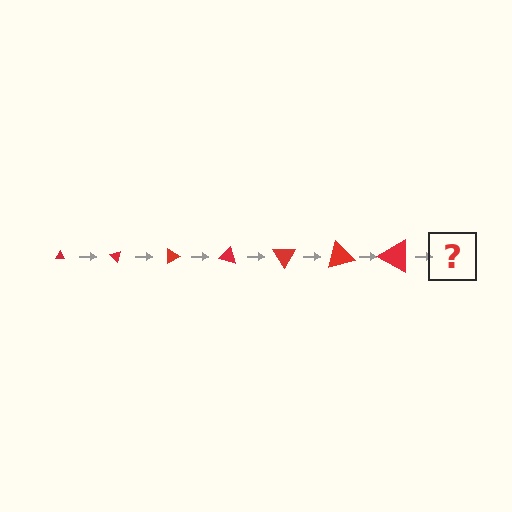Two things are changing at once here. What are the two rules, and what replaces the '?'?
The two rules are that the triangle grows larger each step and it rotates 45 degrees each step. The '?' should be a triangle, larger than the previous one and rotated 315 degrees from the start.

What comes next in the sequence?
The next element should be a triangle, larger than the previous one and rotated 315 degrees from the start.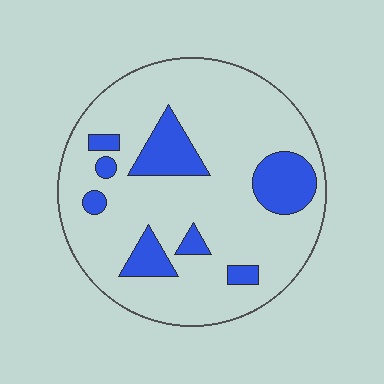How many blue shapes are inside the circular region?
8.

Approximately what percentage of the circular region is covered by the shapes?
Approximately 20%.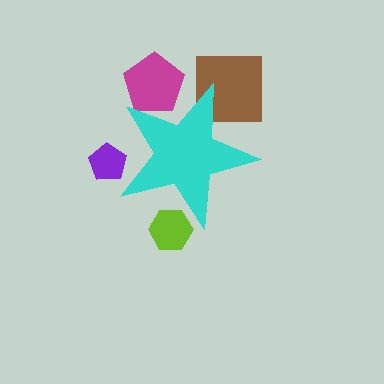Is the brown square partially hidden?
Yes, the brown square is partially hidden behind the cyan star.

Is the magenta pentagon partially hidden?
Yes, the magenta pentagon is partially hidden behind the cyan star.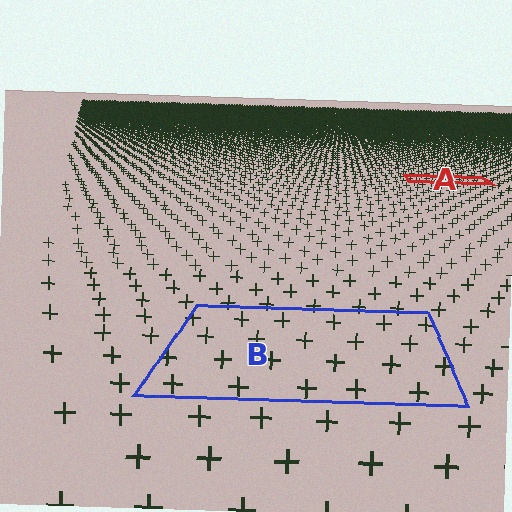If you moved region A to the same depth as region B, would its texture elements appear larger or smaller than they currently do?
They would appear larger. At a closer depth, the same texture elements are projected at a bigger on-screen size.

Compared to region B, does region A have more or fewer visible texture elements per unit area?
Region A has more texture elements per unit area — they are packed more densely because it is farther away.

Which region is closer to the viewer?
Region B is closer. The texture elements there are larger and more spread out.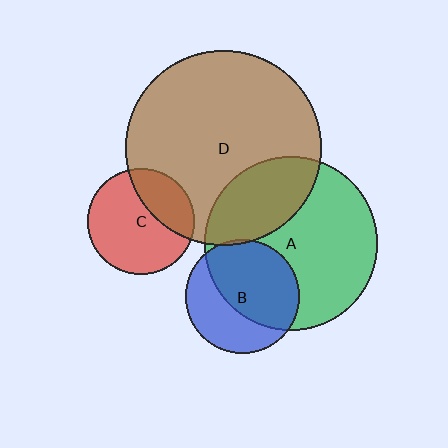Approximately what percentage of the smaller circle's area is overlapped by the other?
Approximately 30%.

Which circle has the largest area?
Circle D (brown).